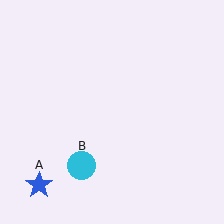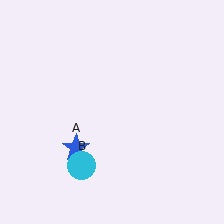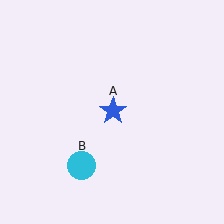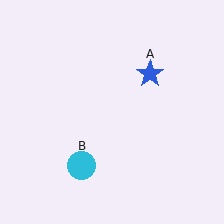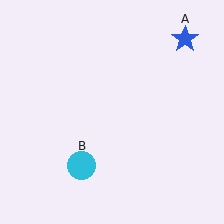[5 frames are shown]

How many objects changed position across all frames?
1 object changed position: blue star (object A).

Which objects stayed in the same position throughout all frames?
Cyan circle (object B) remained stationary.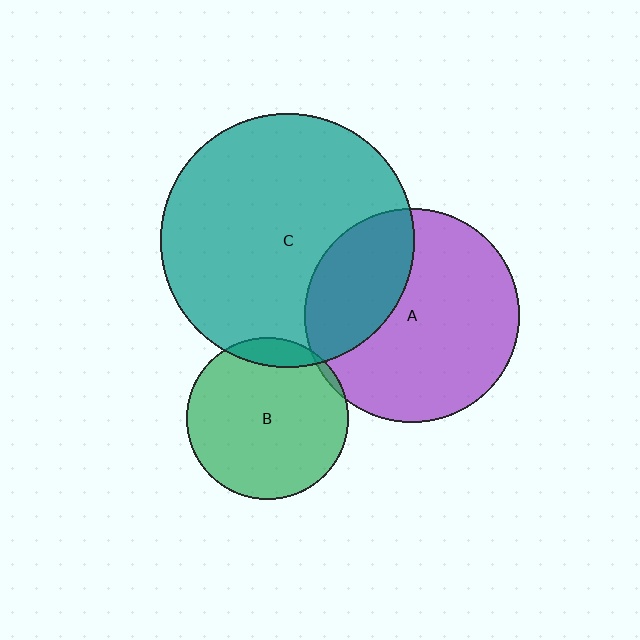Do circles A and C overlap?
Yes.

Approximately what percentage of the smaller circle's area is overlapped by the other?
Approximately 30%.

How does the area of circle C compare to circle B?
Approximately 2.5 times.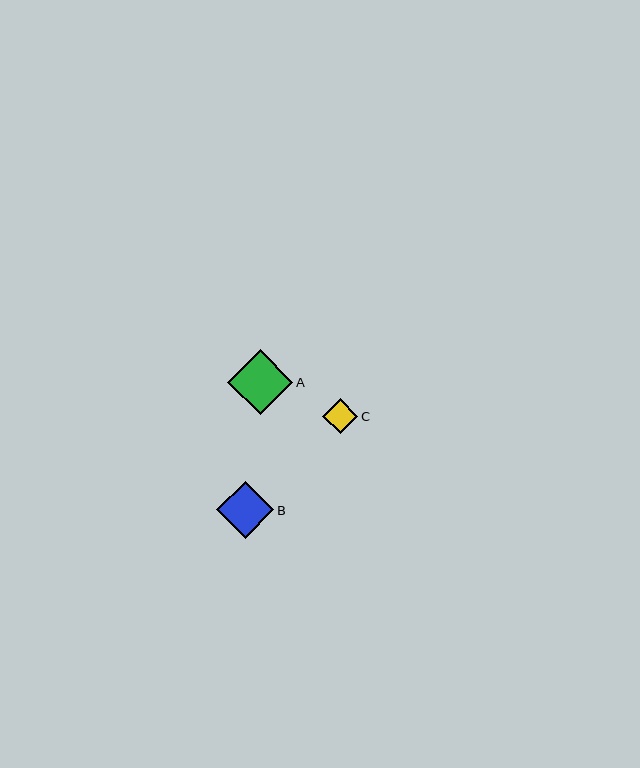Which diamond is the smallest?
Diamond C is the smallest with a size of approximately 35 pixels.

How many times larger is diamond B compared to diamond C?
Diamond B is approximately 1.6 times the size of diamond C.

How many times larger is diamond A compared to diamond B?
Diamond A is approximately 1.1 times the size of diamond B.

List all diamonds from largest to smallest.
From largest to smallest: A, B, C.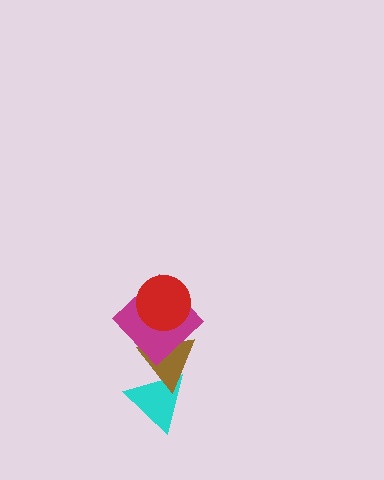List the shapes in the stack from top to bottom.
From top to bottom: the red circle, the magenta diamond, the brown triangle, the cyan triangle.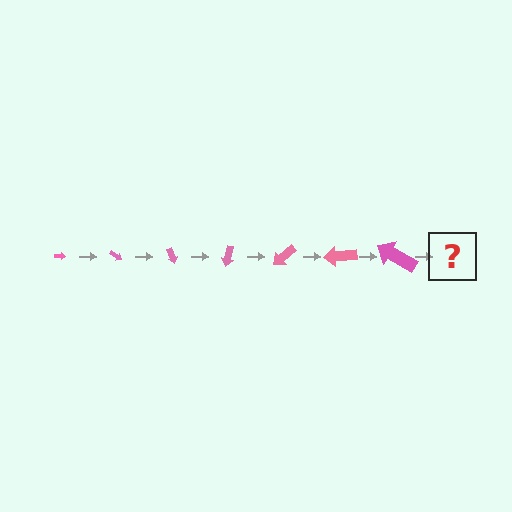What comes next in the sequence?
The next element should be an arrow, larger than the previous one and rotated 245 degrees from the start.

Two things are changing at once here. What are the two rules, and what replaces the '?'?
The two rules are that the arrow grows larger each step and it rotates 35 degrees each step. The '?' should be an arrow, larger than the previous one and rotated 245 degrees from the start.